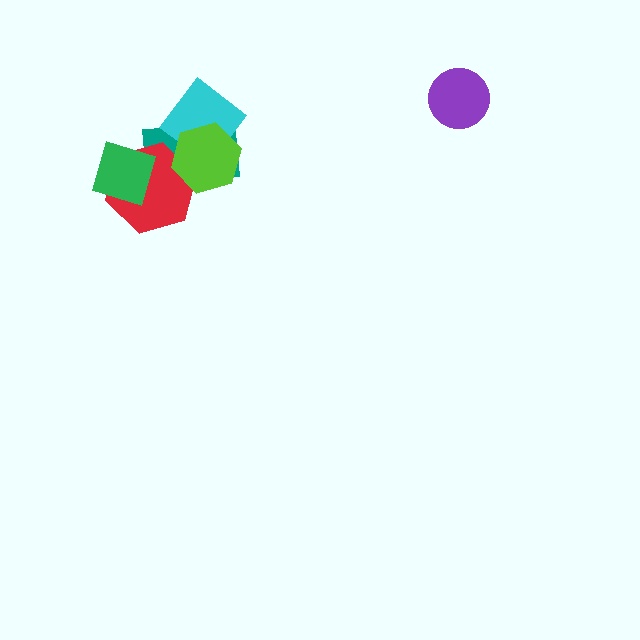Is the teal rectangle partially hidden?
Yes, it is partially covered by another shape.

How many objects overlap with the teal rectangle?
3 objects overlap with the teal rectangle.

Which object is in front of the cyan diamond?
The lime hexagon is in front of the cyan diamond.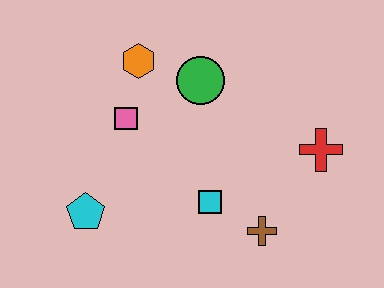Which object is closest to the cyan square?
The brown cross is closest to the cyan square.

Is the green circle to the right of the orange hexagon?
Yes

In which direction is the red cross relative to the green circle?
The red cross is to the right of the green circle.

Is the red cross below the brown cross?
No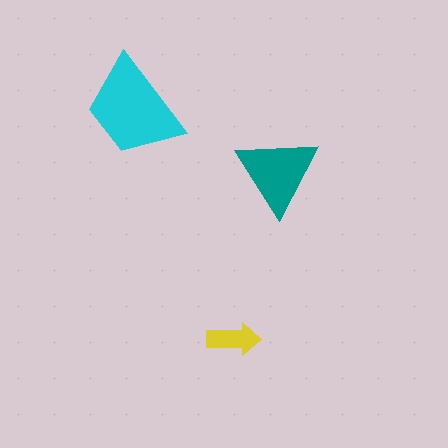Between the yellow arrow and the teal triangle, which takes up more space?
The teal triangle.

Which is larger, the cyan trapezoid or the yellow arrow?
The cyan trapezoid.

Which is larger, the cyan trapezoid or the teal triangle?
The cyan trapezoid.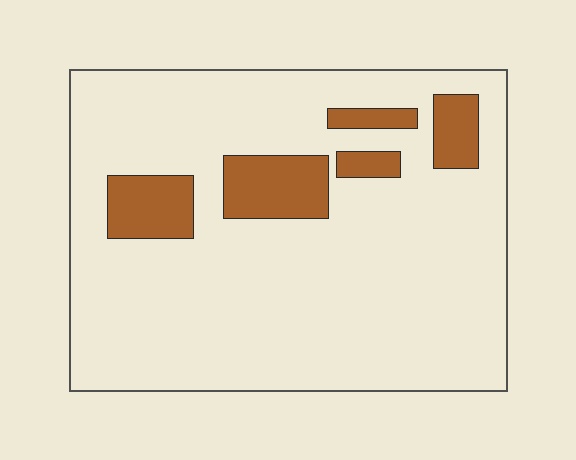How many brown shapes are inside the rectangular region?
5.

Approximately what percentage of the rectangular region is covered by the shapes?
Approximately 15%.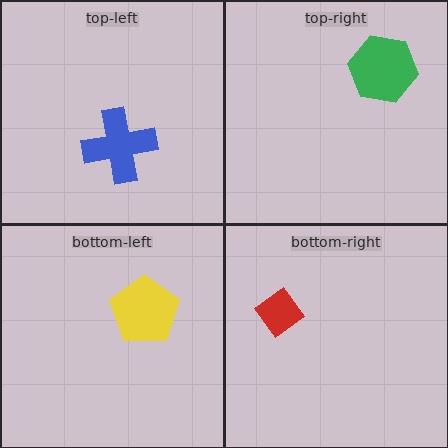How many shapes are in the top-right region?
1.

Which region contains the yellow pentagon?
The bottom-left region.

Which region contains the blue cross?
The top-left region.